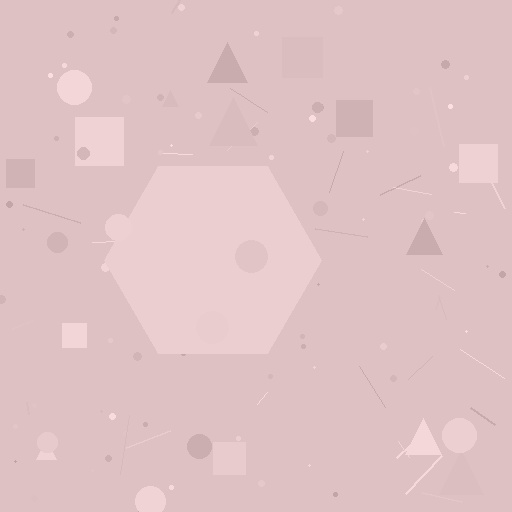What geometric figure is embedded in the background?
A hexagon is embedded in the background.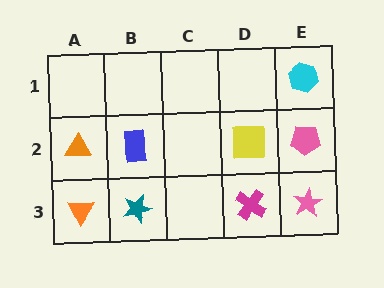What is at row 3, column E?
A pink star.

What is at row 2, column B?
A blue rectangle.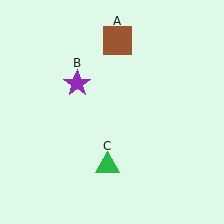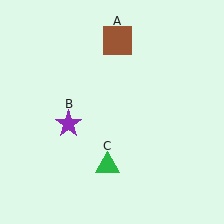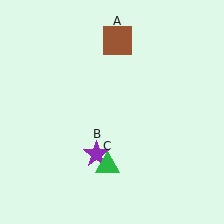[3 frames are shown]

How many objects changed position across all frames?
1 object changed position: purple star (object B).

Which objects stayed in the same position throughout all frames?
Brown square (object A) and green triangle (object C) remained stationary.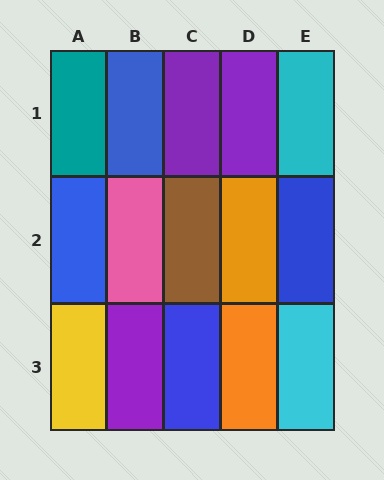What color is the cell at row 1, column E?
Cyan.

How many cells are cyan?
2 cells are cyan.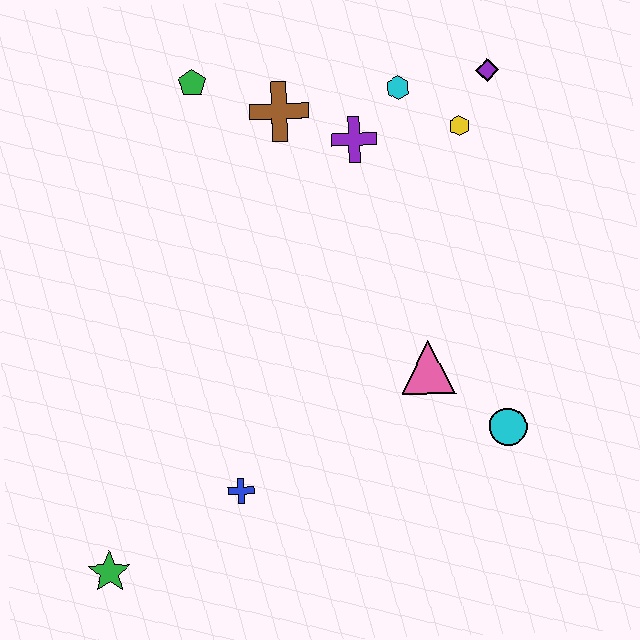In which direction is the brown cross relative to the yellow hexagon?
The brown cross is to the left of the yellow hexagon.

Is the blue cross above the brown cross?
No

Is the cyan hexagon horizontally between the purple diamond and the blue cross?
Yes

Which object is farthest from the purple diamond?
The green star is farthest from the purple diamond.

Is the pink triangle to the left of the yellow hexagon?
Yes